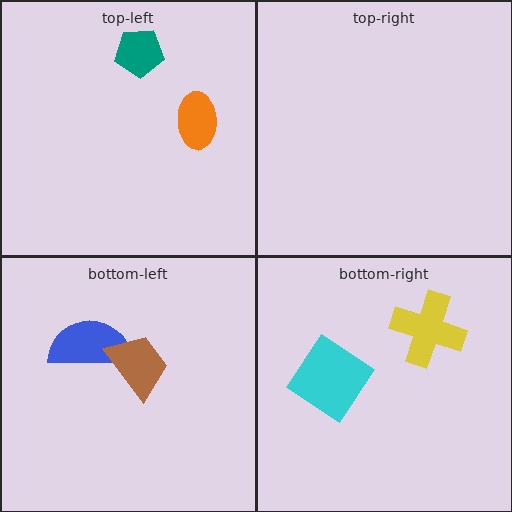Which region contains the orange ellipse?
The top-left region.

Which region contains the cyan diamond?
The bottom-right region.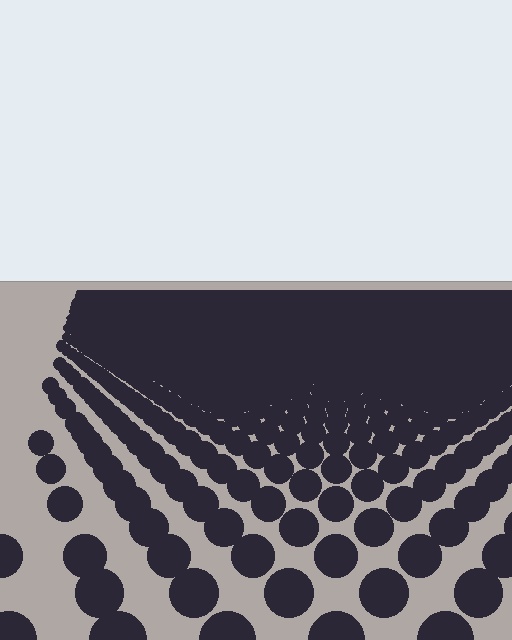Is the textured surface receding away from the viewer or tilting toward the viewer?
The surface is receding away from the viewer. Texture elements get smaller and denser toward the top.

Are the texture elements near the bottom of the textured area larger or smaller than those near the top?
Larger. Near the bottom, elements are closer to the viewer and appear at a bigger on-screen size.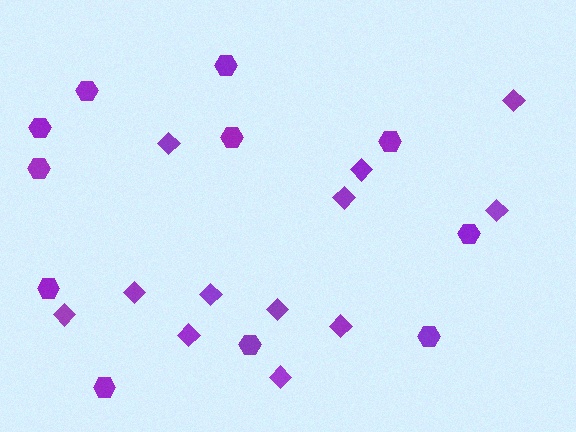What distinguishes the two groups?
There are 2 groups: one group of hexagons (11) and one group of diamonds (12).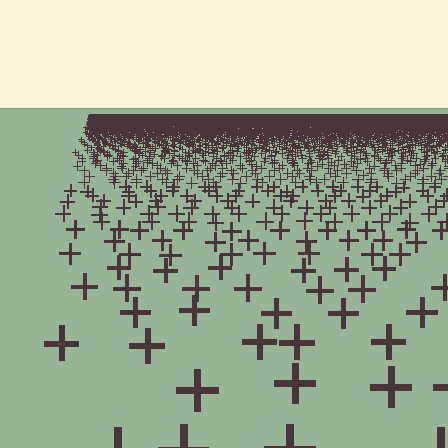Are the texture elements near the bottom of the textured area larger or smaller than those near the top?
Larger. Near the bottom, elements are closer to the viewer and appear at a bigger on-screen size.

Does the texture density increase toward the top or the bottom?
Density increases toward the top.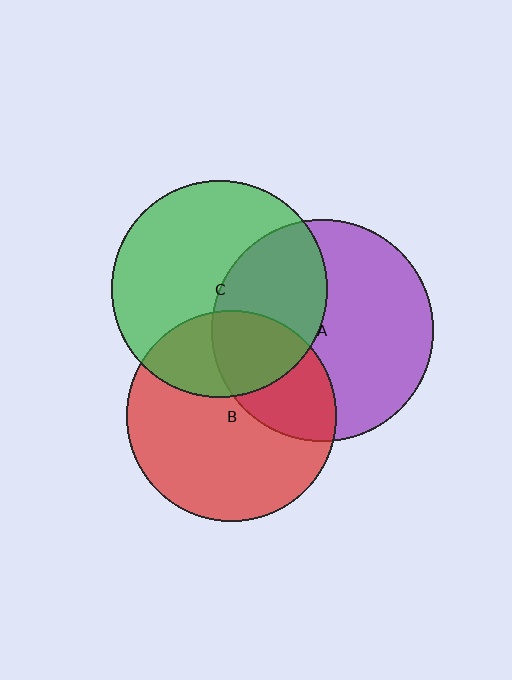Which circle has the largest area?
Circle A (purple).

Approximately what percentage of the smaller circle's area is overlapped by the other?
Approximately 30%.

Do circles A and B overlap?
Yes.